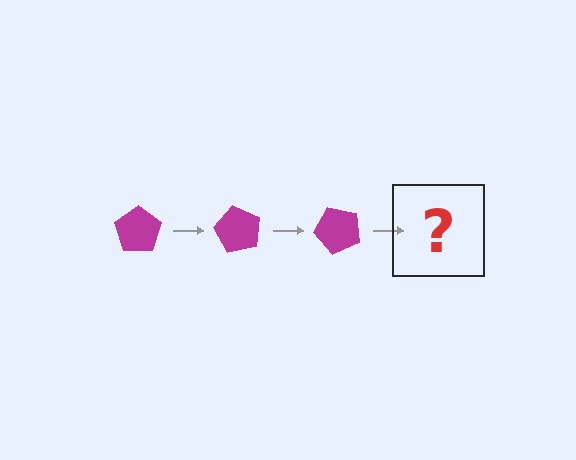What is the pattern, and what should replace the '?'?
The pattern is that the pentagon rotates 60 degrees each step. The '?' should be a magenta pentagon rotated 180 degrees.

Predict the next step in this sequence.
The next step is a magenta pentagon rotated 180 degrees.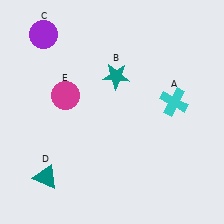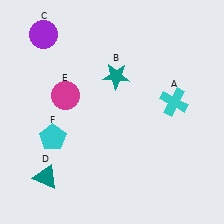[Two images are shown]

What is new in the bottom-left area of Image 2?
A cyan pentagon (F) was added in the bottom-left area of Image 2.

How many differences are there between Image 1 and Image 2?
There is 1 difference between the two images.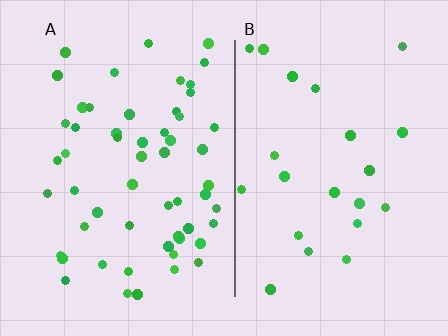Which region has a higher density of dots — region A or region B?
A (the left).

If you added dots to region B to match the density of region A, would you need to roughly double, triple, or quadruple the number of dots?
Approximately triple.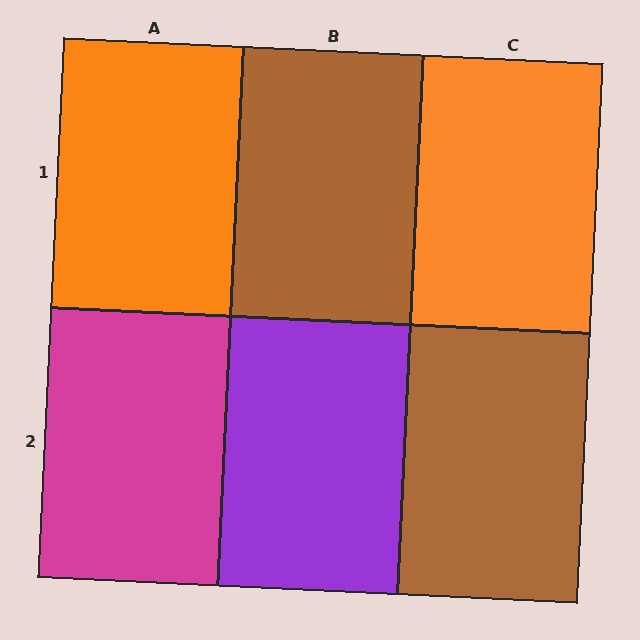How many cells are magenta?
1 cell is magenta.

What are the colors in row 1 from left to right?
Orange, brown, orange.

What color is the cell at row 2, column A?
Magenta.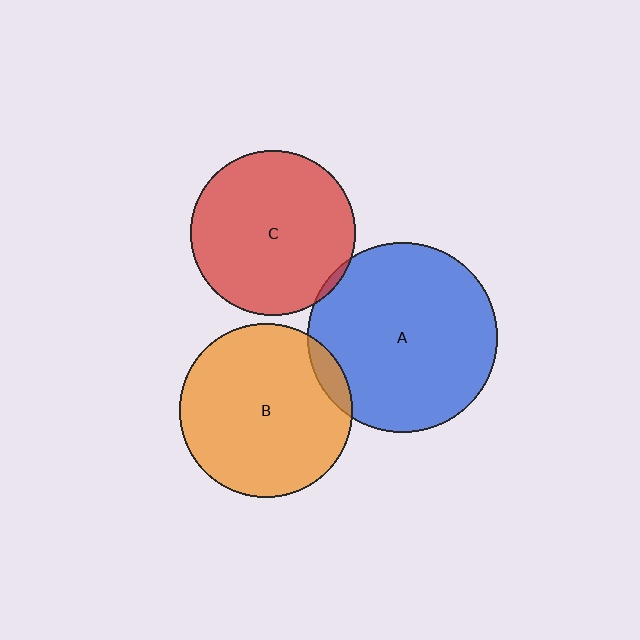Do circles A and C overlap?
Yes.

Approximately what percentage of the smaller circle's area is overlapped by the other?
Approximately 5%.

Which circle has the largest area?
Circle A (blue).